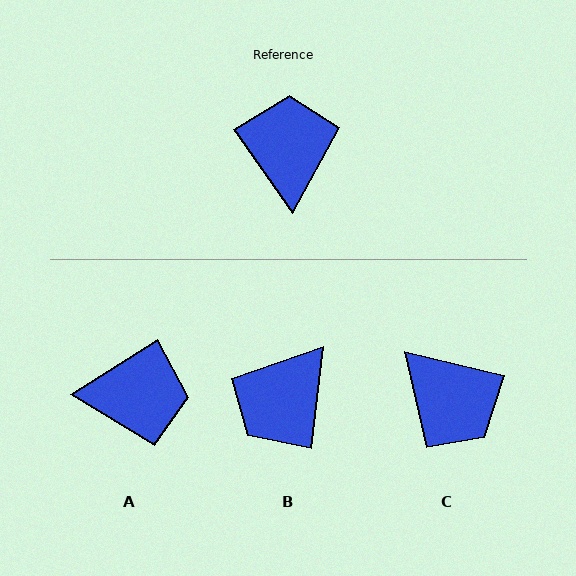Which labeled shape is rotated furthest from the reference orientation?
C, about 138 degrees away.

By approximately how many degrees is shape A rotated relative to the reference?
Approximately 93 degrees clockwise.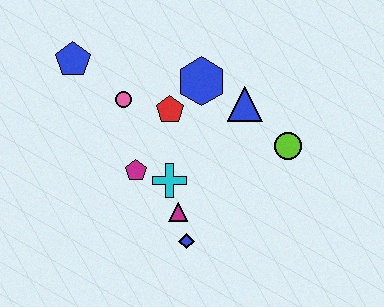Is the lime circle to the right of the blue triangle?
Yes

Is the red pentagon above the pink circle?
No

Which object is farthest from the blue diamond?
The blue pentagon is farthest from the blue diamond.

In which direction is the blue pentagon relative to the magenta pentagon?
The blue pentagon is above the magenta pentagon.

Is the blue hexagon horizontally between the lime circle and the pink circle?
Yes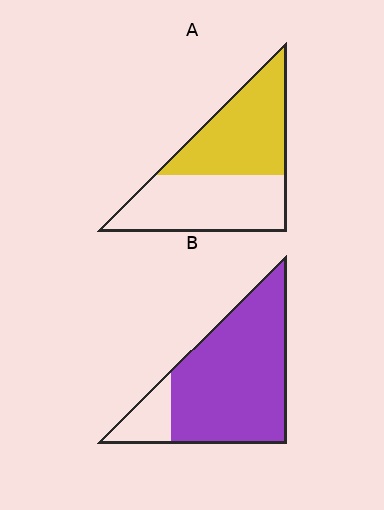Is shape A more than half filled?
Roughly half.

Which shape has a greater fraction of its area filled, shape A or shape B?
Shape B.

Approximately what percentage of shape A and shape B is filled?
A is approximately 50% and B is approximately 85%.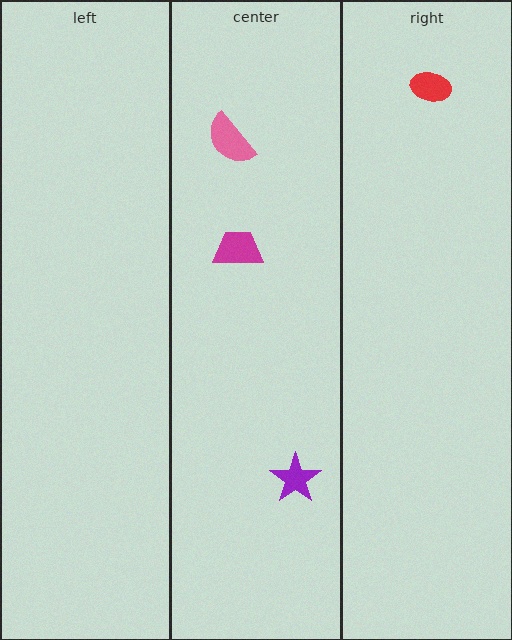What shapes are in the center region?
The magenta trapezoid, the purple star, the pink semicircle.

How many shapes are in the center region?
3.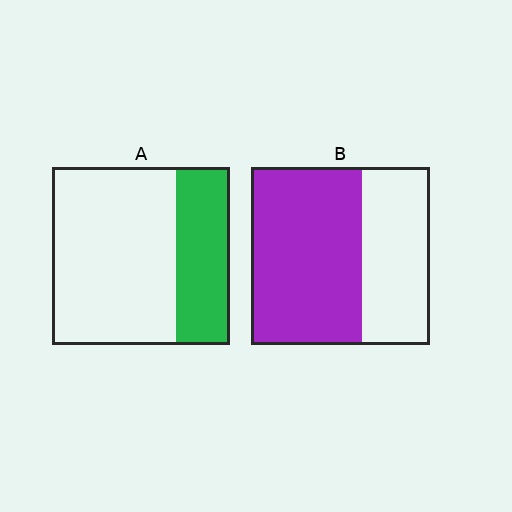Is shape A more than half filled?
No.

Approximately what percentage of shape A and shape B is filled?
A is approximately 30% and B is approximately 60%.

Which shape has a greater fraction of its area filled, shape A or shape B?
Shape B.